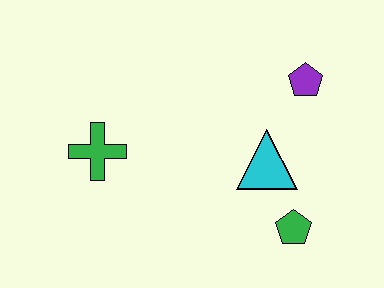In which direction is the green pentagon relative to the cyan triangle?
The green pentagon is below the cyan triangle.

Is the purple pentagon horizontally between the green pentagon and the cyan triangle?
No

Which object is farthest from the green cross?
The purple pentagon is farthest from the green cross.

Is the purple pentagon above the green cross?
Yes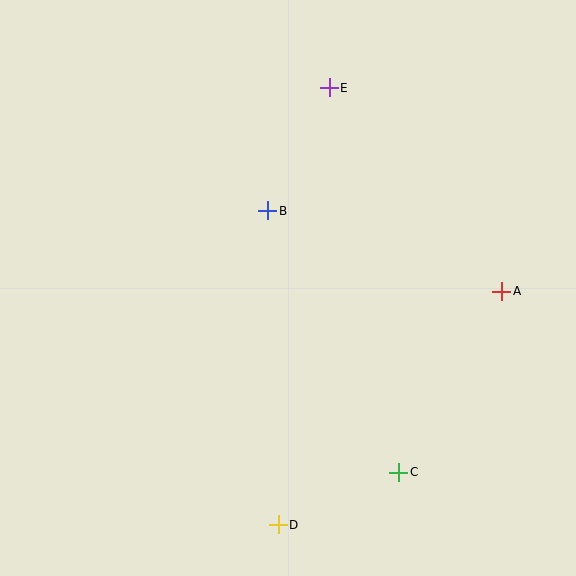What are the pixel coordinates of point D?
Point D is at (278, 525).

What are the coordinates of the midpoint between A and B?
The midpoint between A and B is at (385, 251).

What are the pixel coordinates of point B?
Point B is at (268, 211).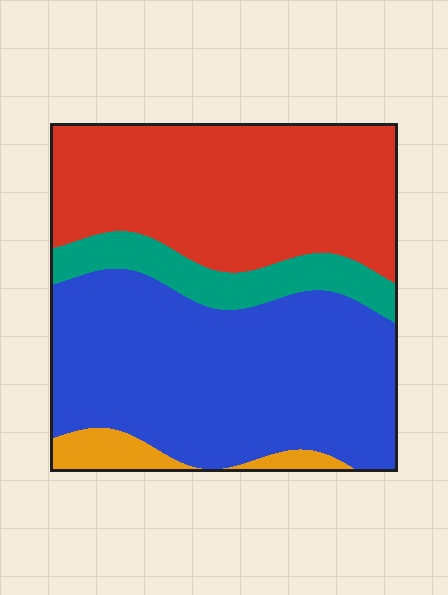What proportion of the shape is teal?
Teal covers 11% of the shape.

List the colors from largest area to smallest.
From largest to smallest: blue, red, teal, orange.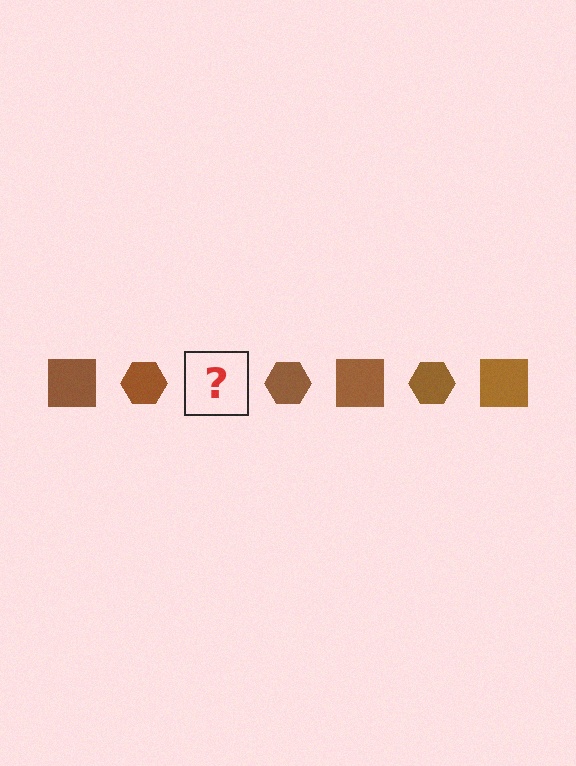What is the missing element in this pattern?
The missing element is a brown square.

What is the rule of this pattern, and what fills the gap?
The rule is that the pattern cycles through square, hexagon shapes in brown. The gap should be filled with a brown square.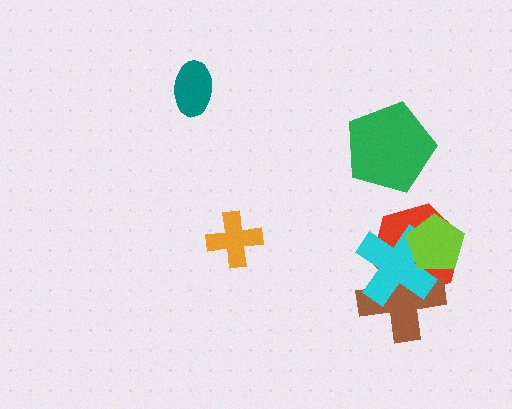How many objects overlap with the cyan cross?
3 objects overlap with the cyan cross.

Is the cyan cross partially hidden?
Yes, it is partially covered by another shape.